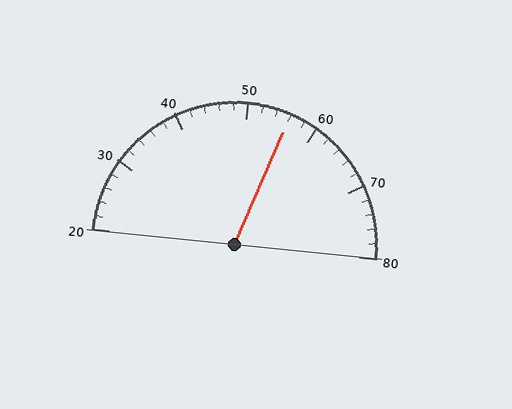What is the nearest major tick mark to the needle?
The nearest major tick mark is 60.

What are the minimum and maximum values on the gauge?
The gauge ranges from 20 to 80.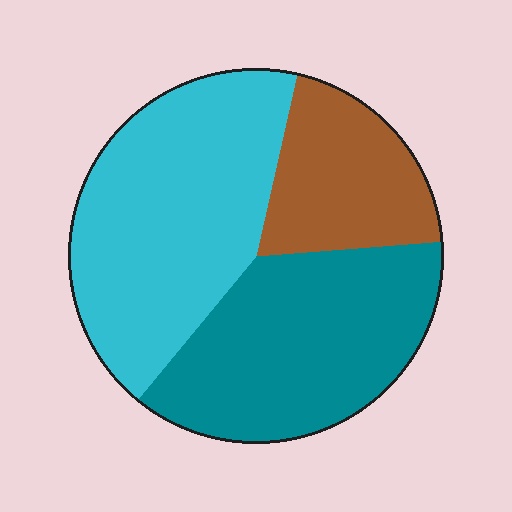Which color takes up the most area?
Cyan, at roughly 45%.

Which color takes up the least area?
Brown, at roughly 20%.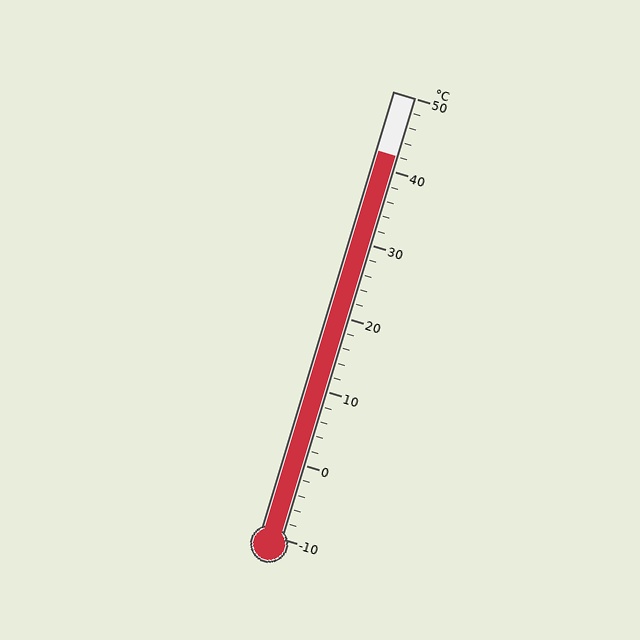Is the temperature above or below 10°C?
The temperature is above 10°C.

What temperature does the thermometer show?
The thermometer shows approximately 42°C.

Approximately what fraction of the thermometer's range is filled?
The thermometer is filled to approximately 85% of its range.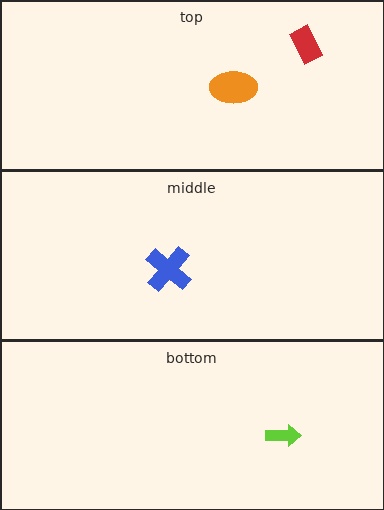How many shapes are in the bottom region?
1.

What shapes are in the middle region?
The blue cross.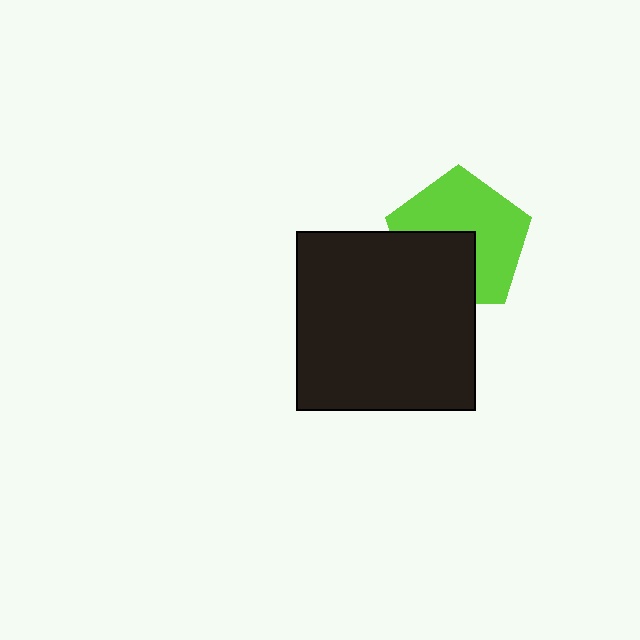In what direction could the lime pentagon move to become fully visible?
The lime pentagon could move up. That would shift it out from behind the black square entirely.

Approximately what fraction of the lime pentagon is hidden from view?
Roughly 38% of the lime pentagon is hidden behind the black square.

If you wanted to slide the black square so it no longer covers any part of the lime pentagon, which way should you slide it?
Slide it down — that is the most direct way to separate the two shapes.